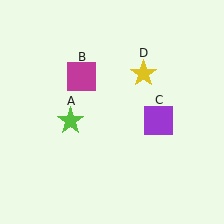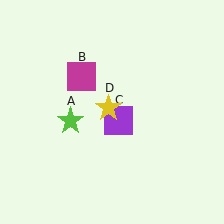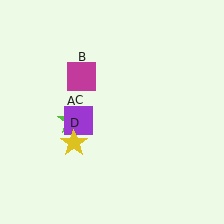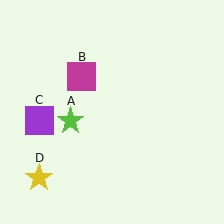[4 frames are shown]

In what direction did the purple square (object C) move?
The purple square (object C) moved left.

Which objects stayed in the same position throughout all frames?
Lime star (object A) and magenta square (object B) remained stationary.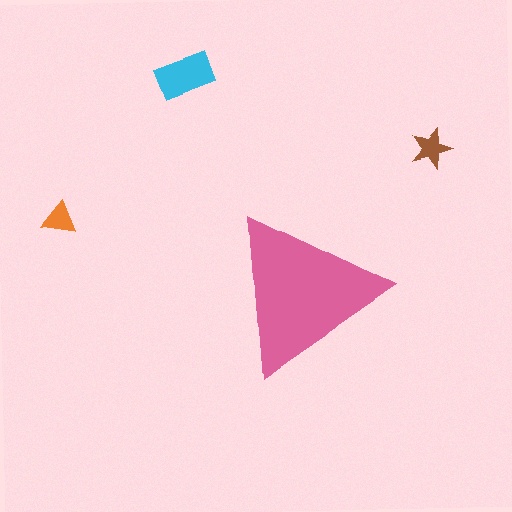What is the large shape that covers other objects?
A pink triangle.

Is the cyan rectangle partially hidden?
No, the cyan rectangle is fully visible.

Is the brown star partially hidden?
No, the brown star is fully visible.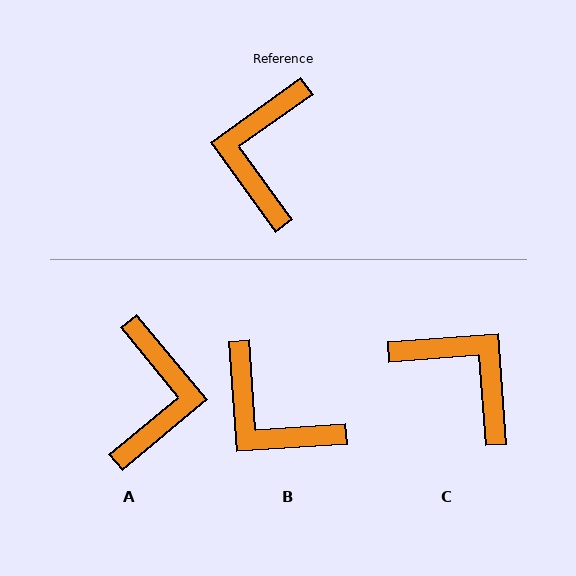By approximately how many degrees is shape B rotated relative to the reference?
Approximately 58 degrees counter-clockwise.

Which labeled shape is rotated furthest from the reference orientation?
A, about 176 degrees away.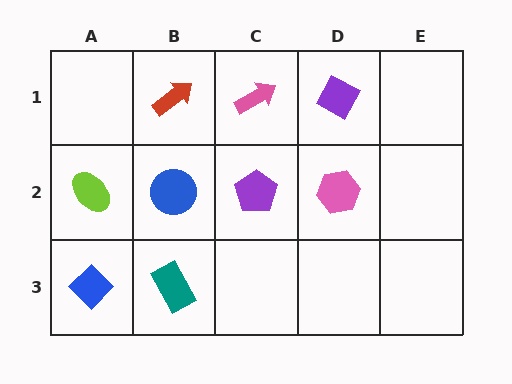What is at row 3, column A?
A blue diamond.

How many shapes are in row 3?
2 shapes.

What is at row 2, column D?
A pink hexagon.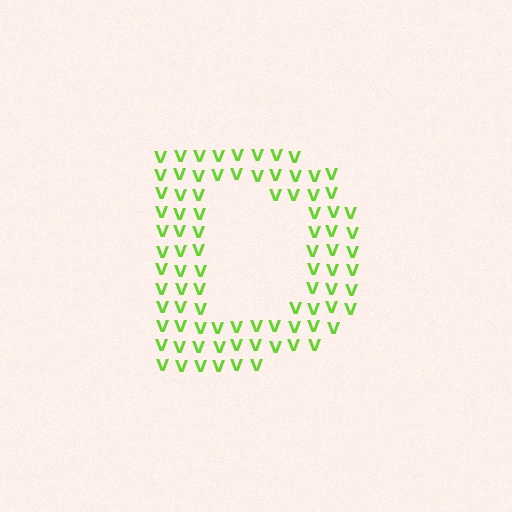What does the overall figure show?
The overall figure shows the letter D.